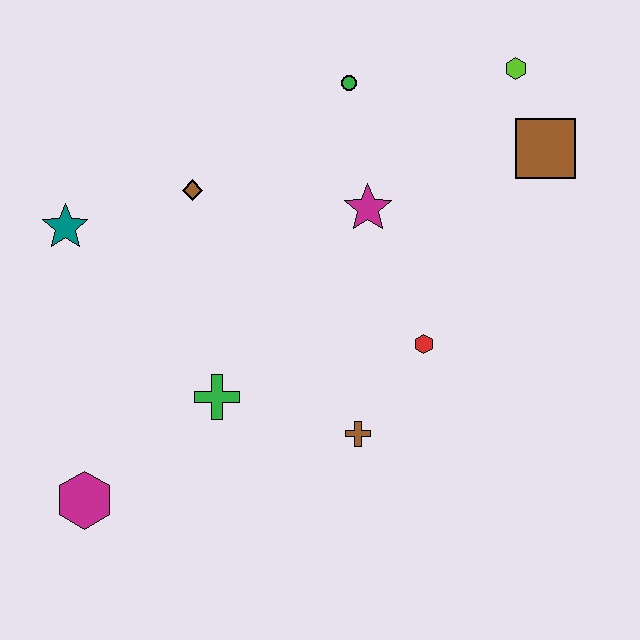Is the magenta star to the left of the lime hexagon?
Yes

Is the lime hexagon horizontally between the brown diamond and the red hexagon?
No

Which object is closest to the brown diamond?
The teal star is closest to the brown diamond.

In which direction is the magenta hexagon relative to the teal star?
The magenta hexagon is below the teal star.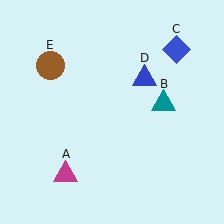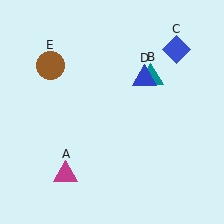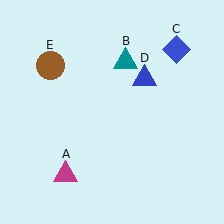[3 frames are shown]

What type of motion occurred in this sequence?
The teal triangle (object B) rotated counterclockwise around the center of the scene.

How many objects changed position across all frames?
1 object changed position: teal triangle (object B).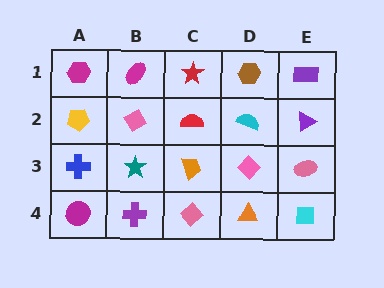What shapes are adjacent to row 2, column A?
A magenta hexagon (row 1, column A), a blue cross (row 3, column A), a pink diamond (row 2, column B).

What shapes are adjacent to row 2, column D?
A brown hexagon (row 1, column D), a pink diamond (row 3, column D), a red semicircle (row 2, column C), a purple triangle (row 2, column E).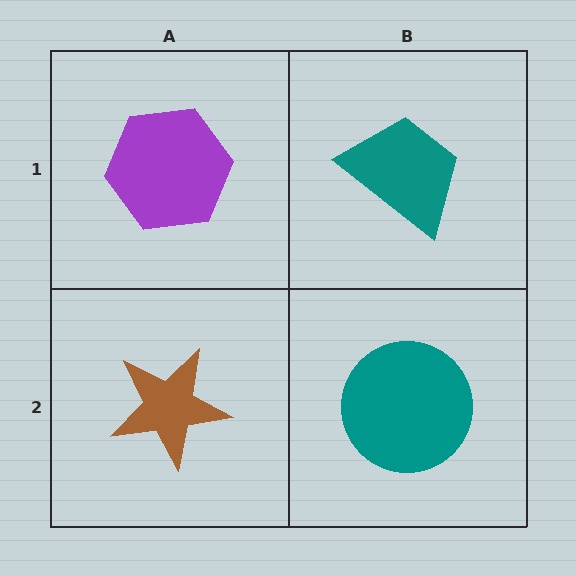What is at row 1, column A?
A purple hexagon.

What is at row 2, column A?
A brown star.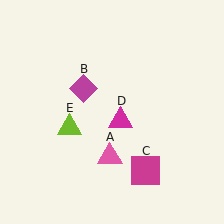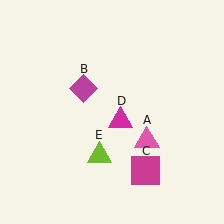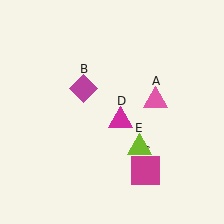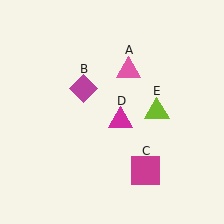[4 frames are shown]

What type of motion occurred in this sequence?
The pink triangle (object A), lime triangle (object E) rotated counterclockwise around the center of the scene.